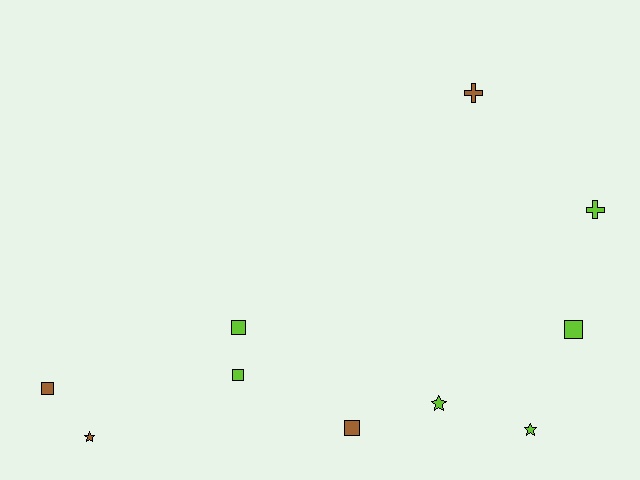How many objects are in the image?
There are 10 objects.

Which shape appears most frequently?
Square, with 5 objects.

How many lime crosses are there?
There is 1 lime cross.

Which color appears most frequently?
Lime, with 6 objects.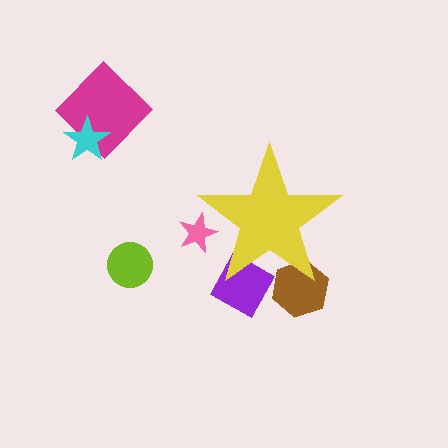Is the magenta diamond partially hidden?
No, the magenta diamond is fully visible.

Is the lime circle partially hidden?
No, the lime circle is fully visible.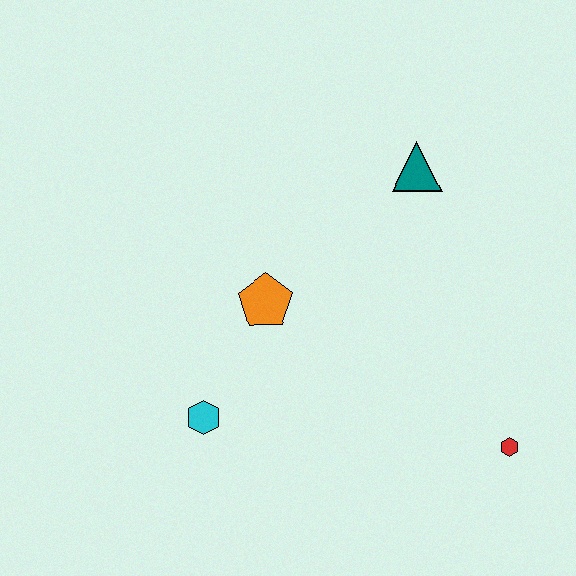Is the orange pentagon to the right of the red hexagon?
No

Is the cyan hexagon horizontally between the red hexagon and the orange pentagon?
No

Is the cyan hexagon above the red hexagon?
Yes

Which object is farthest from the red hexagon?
The cyan hexagon is farthest from the red hexagon.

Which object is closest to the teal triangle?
The orange pentagon is closest to the teal triangle.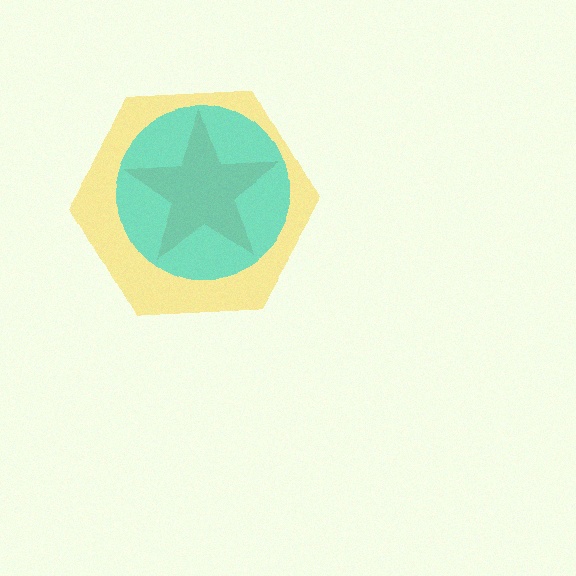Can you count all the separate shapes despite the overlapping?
Yes, there are 3 separate shapes.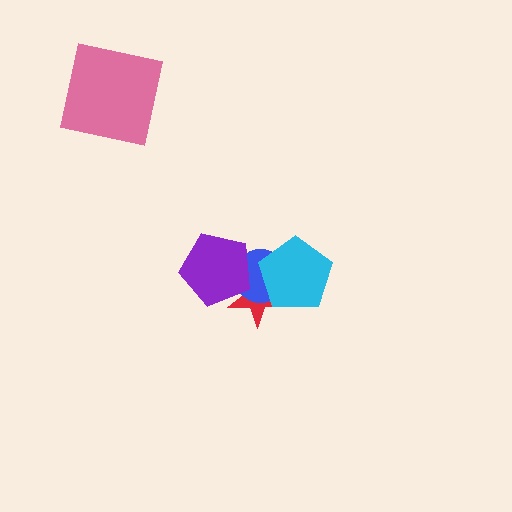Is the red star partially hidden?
Yes, it is partially covered by another shape.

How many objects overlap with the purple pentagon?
2 objects overlap with the purple pentagon.